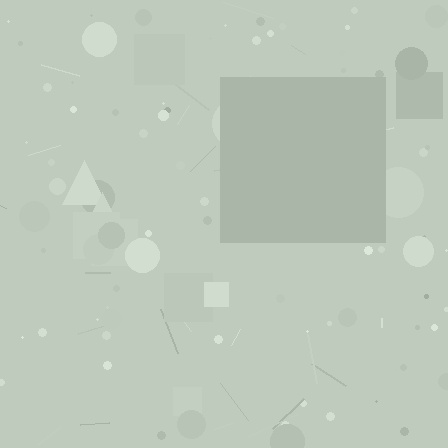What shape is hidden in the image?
A square is hidden in the image.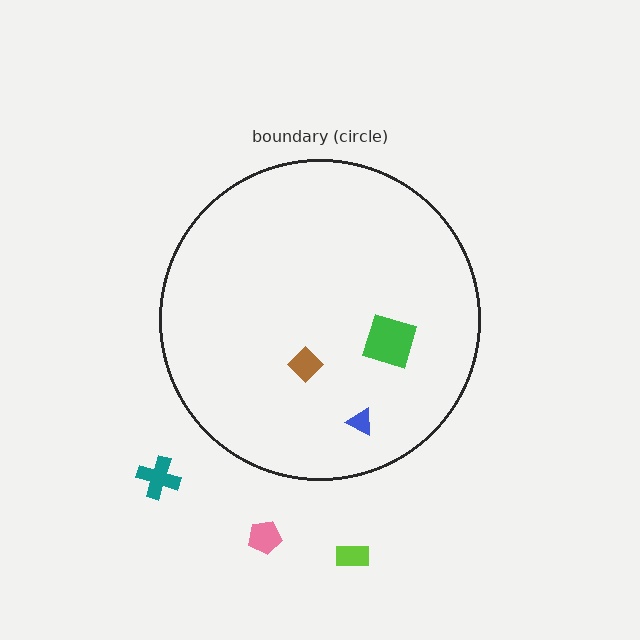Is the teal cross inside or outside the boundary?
Outside.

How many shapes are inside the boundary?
3 inside, 3 outside.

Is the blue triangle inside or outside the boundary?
Inside.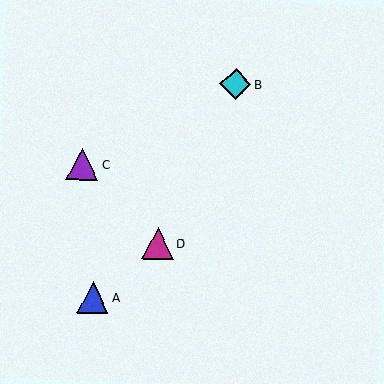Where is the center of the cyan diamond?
The center of the cyan diamond is at (235, 84).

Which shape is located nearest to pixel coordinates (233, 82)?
The cyan diamond (labeled B) at (235, 84) is nearest to that location.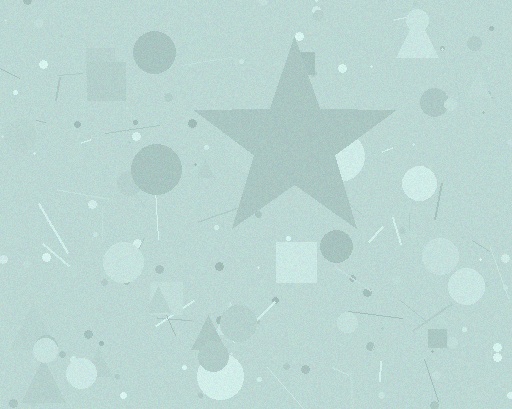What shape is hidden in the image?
A star is hidden in the image.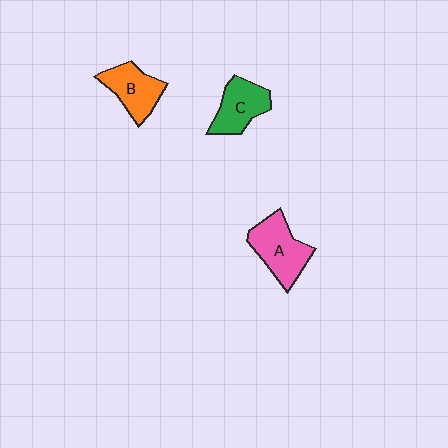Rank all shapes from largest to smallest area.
From largest to smallest: A (pink), C (green), B (orange).